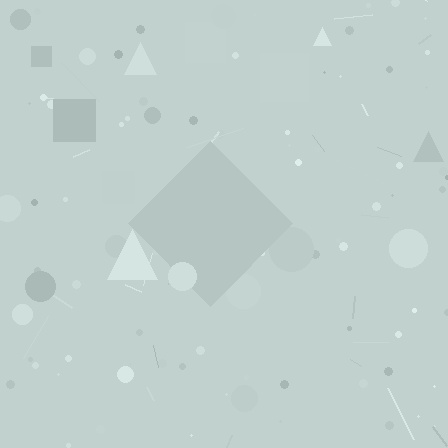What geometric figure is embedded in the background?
A diamond is embedded in the background.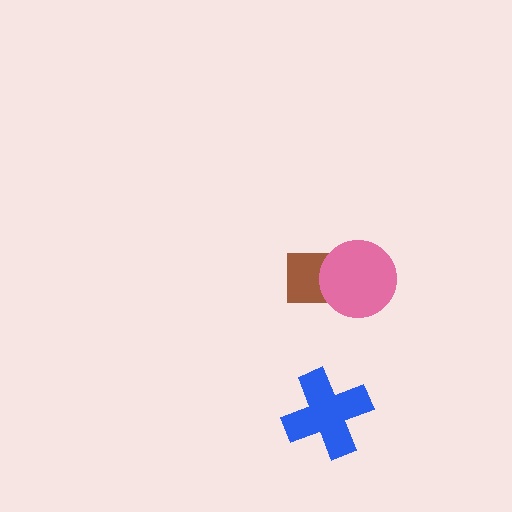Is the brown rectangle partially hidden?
Yes, it is partially covered by another shape.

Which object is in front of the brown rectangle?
The pink circle is in front of the brown rectangle.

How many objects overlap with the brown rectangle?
1 object overlaps with the brown rectangle.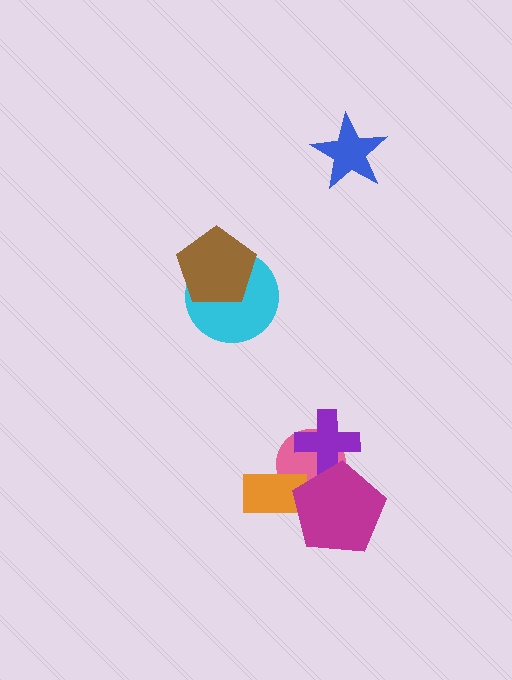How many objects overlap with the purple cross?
2 objects overlap with the purple cross.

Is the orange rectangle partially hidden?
Yes, it is partially covered by another shape.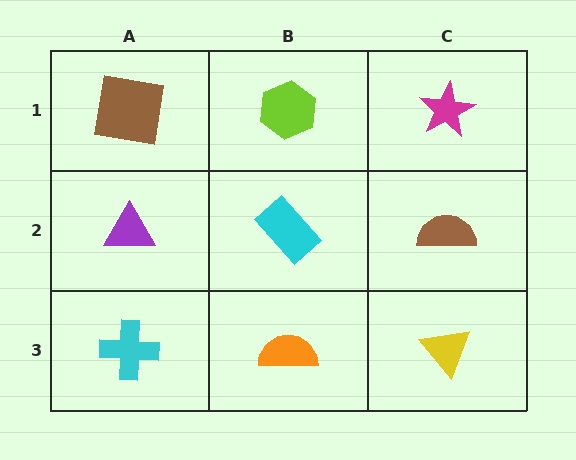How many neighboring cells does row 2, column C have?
3.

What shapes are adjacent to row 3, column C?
A brown semicircle (row 2, column C), an orange semicircle (row 3, column B).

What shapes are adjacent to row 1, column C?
A brown semicircle (row 2, column C), a lime hexagon (row 1, column B).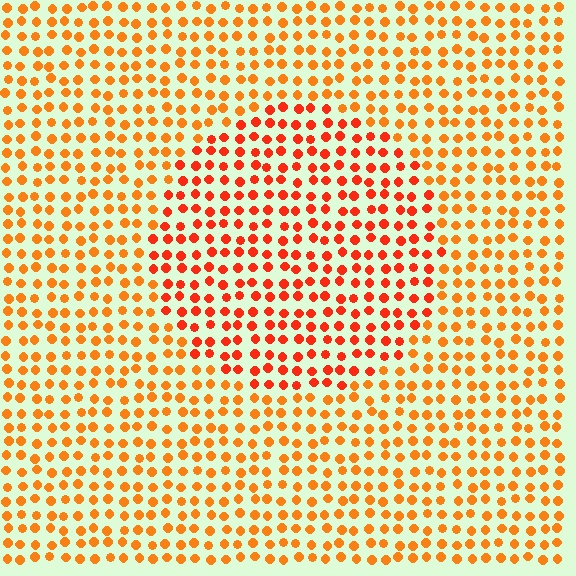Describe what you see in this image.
The image is filled with small orange elements in a uniform arrangement. A circle-shaped region is visible where the elements are tinted to a slightly different hue, forming a subtle color boundary.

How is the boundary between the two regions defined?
The boundary is defined purely by a slight shift in hue (about 23 degrees). Spacing, size, and orientation are identical on both sides.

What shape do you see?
I see a circle.